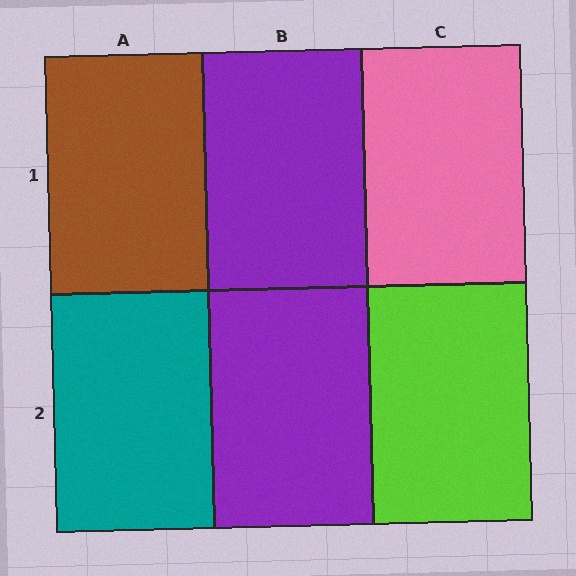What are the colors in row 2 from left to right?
Teal, purple, lime.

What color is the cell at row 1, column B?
Purple.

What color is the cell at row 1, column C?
Pink.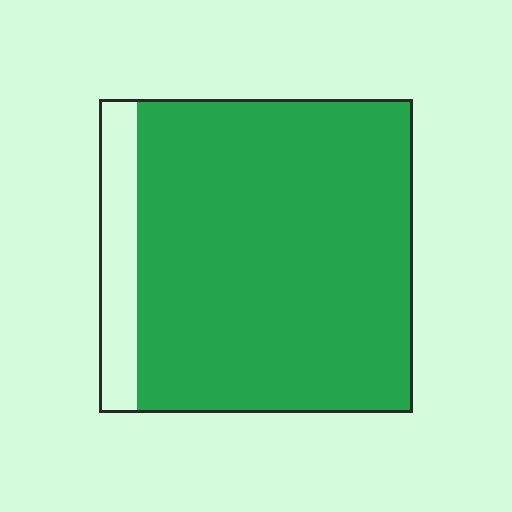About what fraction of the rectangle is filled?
About seven eighths (7/8).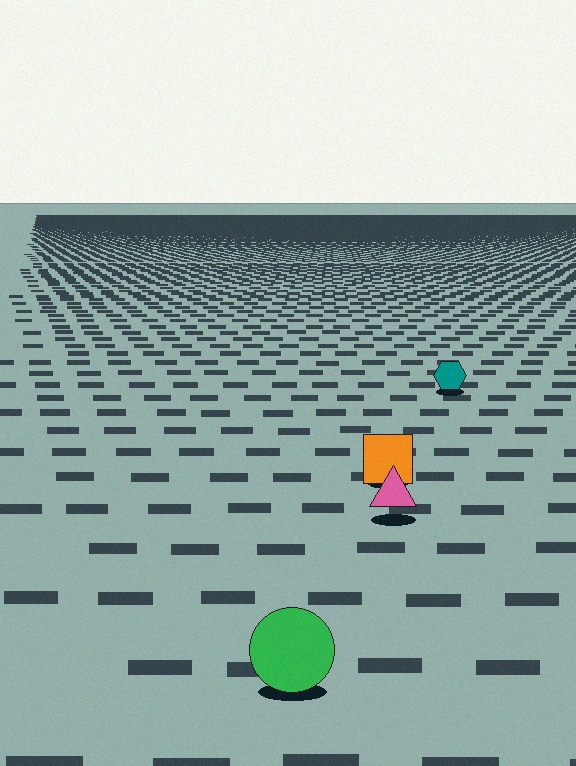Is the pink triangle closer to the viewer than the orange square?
Yes. The pink triangle is closer — you can tell from the texture gradient: the ground texture is coarser near it.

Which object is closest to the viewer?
The green circle is closest. The texture marks near it are larger and more spread out.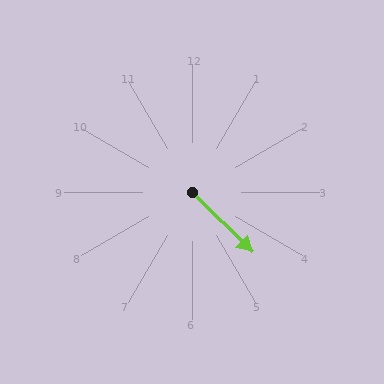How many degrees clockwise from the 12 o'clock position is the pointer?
Approximately 135 degrees.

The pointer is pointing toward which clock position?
Roughly 4 o'clock.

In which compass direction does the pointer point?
Southeast.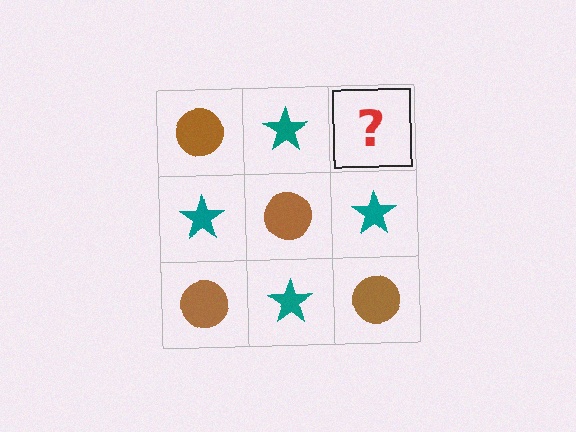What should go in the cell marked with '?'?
The missing cell should contain a brown circle.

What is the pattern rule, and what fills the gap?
The rule is that it alternates brown circle and teal star in a checkerboard pattern. The gap should be filled with a brown circle.